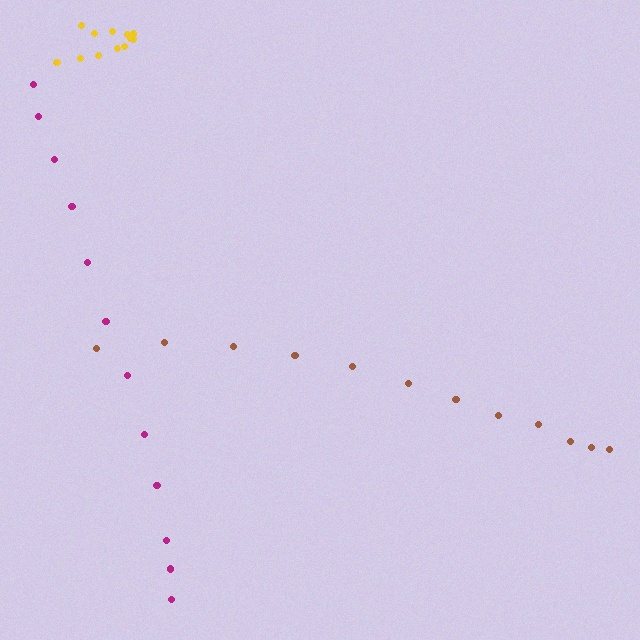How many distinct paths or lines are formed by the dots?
There are 3 distinct paths.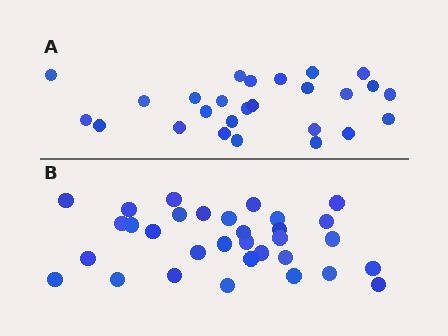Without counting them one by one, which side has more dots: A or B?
Region B (the bottom region) has more dots.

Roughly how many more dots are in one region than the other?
Region B has about 6 more dots than region A.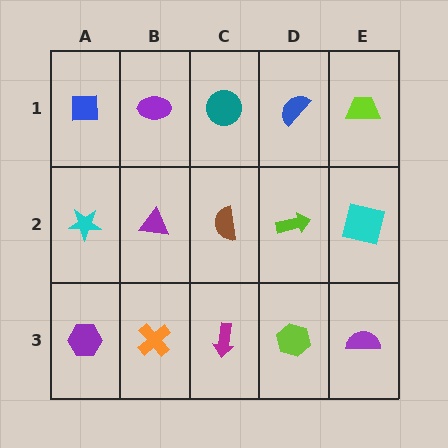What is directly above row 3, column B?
A purple triangle.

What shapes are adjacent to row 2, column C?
A teal circle (row 1, column C), a magenta arrow (row 3, column C), a purple triangle (row 2, column B), a lime arrow (row 2, column D).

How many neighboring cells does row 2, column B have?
4.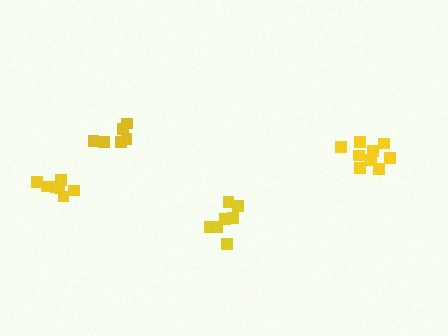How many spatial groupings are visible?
There are 4 spatial groupings.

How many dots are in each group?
Group 1: 8 dots, Group 2: 7 dots, Group 3: 9 dots, Group 4: 6 dots (30 total).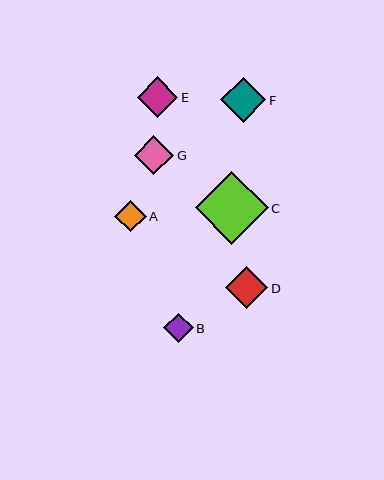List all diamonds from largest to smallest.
From largest to smallest: C, F, D, E, G, A, B.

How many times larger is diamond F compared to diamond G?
Diamond F is approximately 1.2 times the size of diamond G.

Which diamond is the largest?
Diamond C is the largest with a size of approximately 73 pixels.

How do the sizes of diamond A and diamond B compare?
Diamond A and diamond B are approximately the same size.